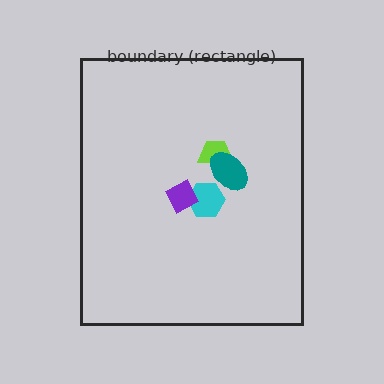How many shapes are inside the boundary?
4 inside, 0 outside.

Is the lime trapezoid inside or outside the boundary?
Inside.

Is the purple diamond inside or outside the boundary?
Inside.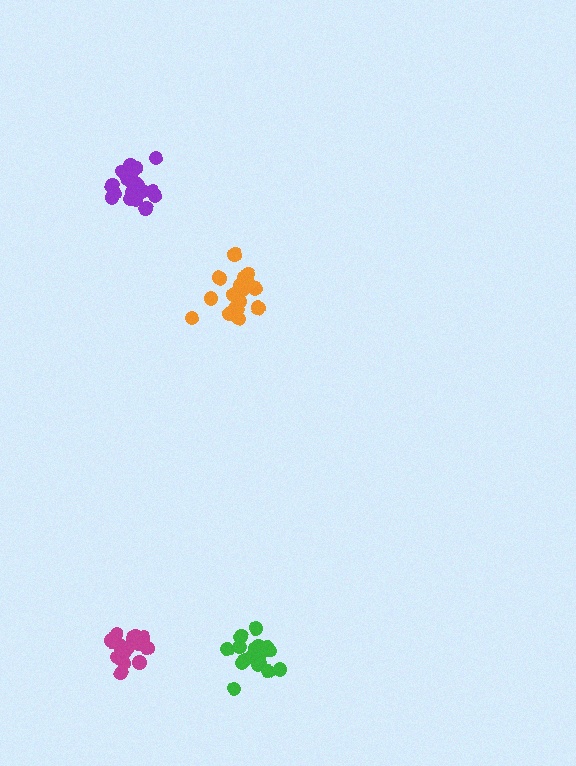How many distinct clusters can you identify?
There are 4 distinct clusters.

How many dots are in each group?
Group 1: 20 dots, Group 2: 19 dots, Group 3: 18 dots, Group 4: 19 dots (76 total).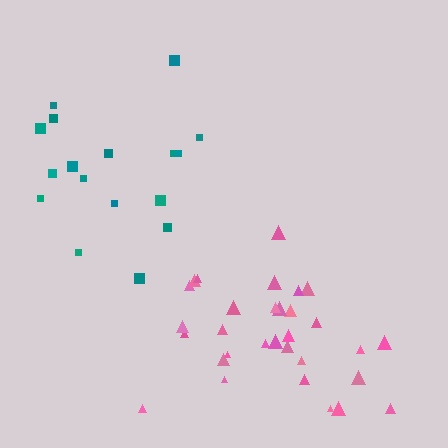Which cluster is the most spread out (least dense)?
Teal.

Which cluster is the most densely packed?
Pink.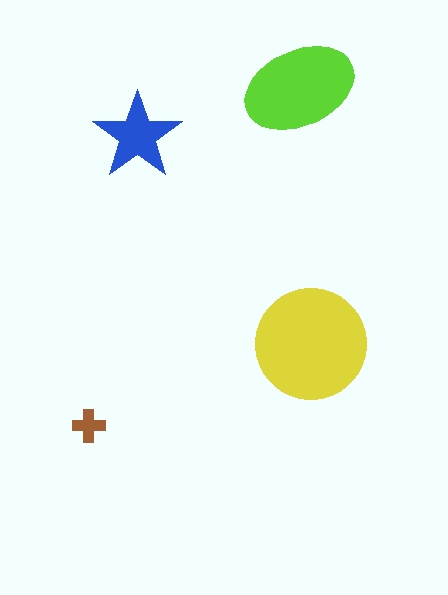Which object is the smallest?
The brown cross.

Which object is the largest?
The yellow circle.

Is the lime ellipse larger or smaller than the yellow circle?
Smaller.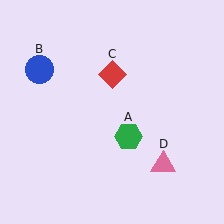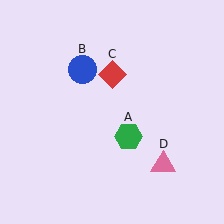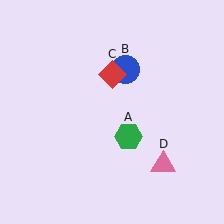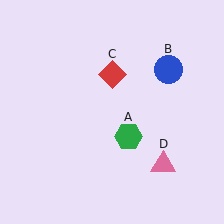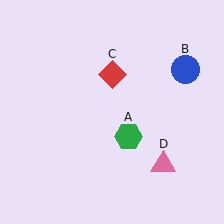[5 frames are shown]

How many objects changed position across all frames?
1 object changed position: blue circle (object B).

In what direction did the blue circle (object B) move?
The blue circle (object B) moved right.